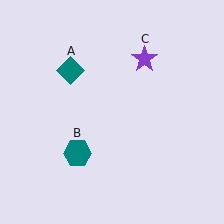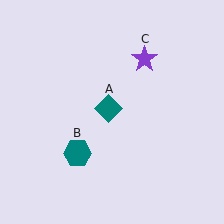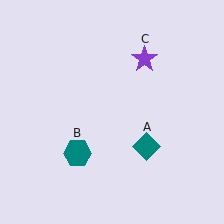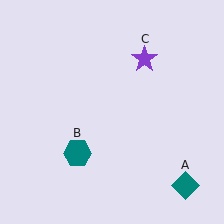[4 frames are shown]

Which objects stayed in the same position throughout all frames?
Teal hexagon (object B) and purple star (object C) remained stationary.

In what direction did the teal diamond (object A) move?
The teal diamond (object A) moved down and to the right.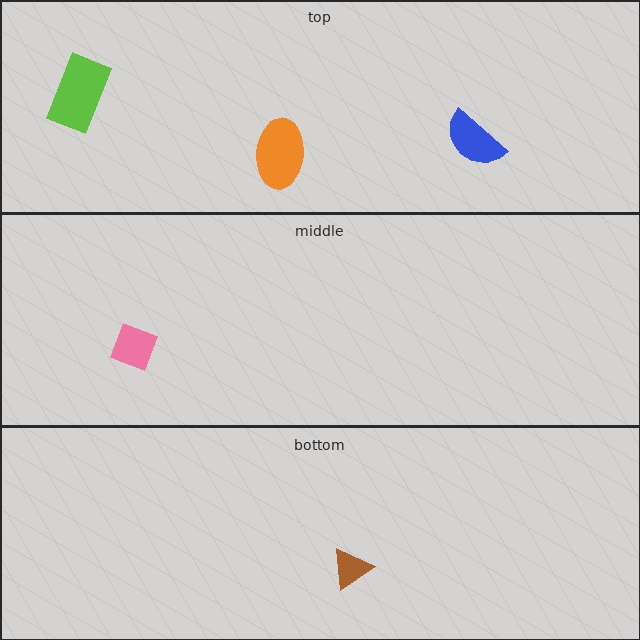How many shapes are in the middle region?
1.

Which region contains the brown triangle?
The bottom region.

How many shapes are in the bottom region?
1.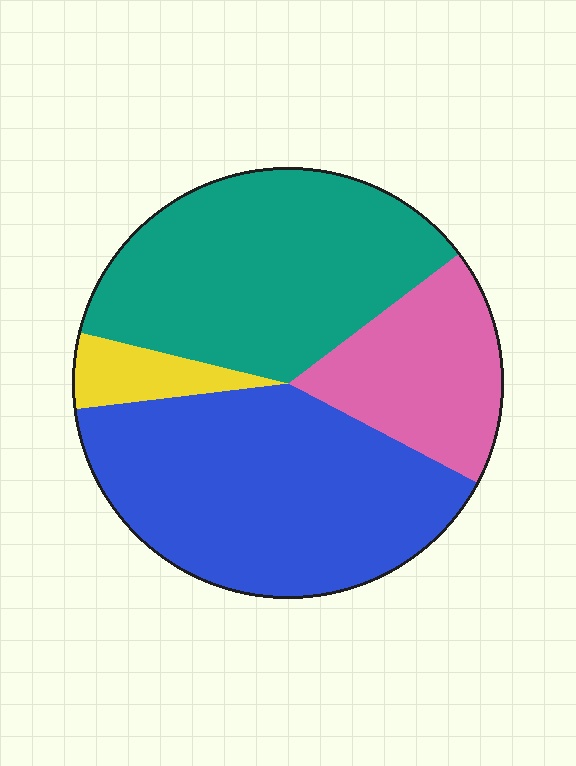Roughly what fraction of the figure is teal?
Teal takes up between a quarter and a half of the figure.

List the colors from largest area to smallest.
From largest to smallest: blue, teal, pink, yellow.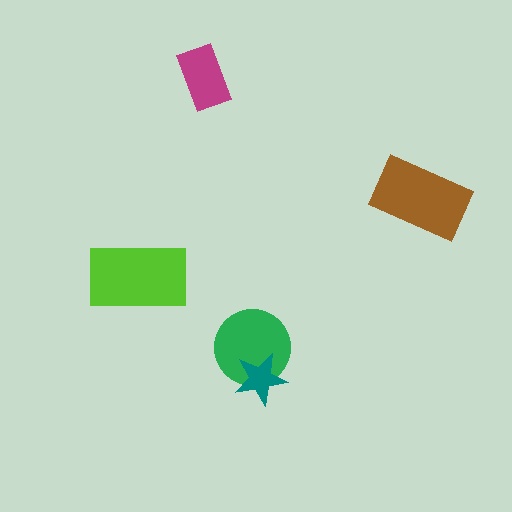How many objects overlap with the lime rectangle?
0 objects overlap with the lime rectangle.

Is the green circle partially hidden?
Yes, it is partially covered by another shape.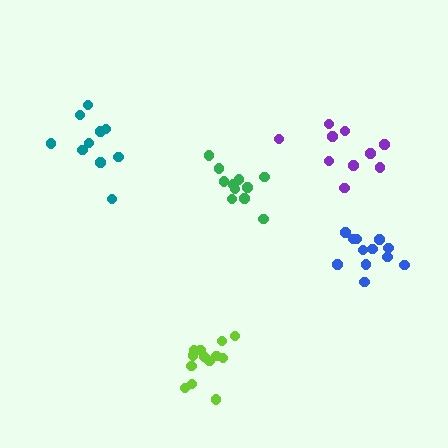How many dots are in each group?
Group 1: 11 dots, Group 2: 12 dots, Group 3: 10 dots, Group 4: 10 dots, Group 5: 13 dots (56 total).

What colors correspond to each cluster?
The clusters are colored: green, blue, purple, teal, lime.